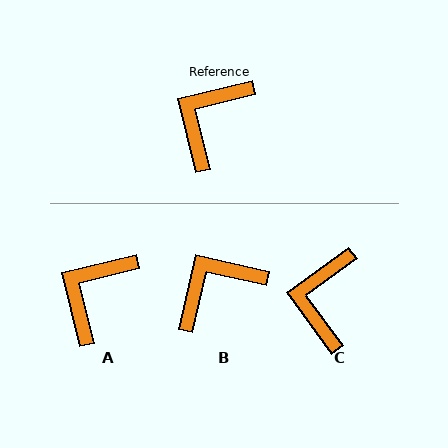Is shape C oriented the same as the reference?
No, it is off by about 22 degrees.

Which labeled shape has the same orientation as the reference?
A.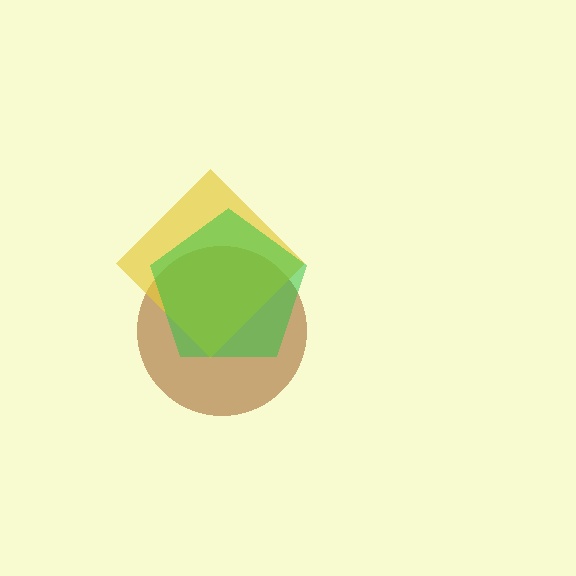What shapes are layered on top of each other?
The layered shapes are: a brown circle, a yellow diamond, a green pentagon.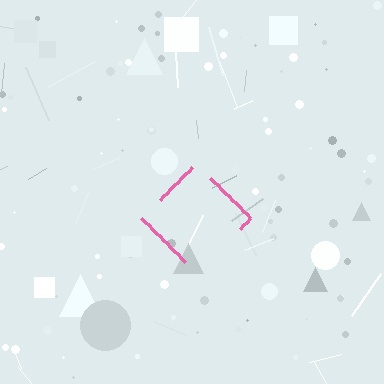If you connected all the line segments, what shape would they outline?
They would outline a diamond.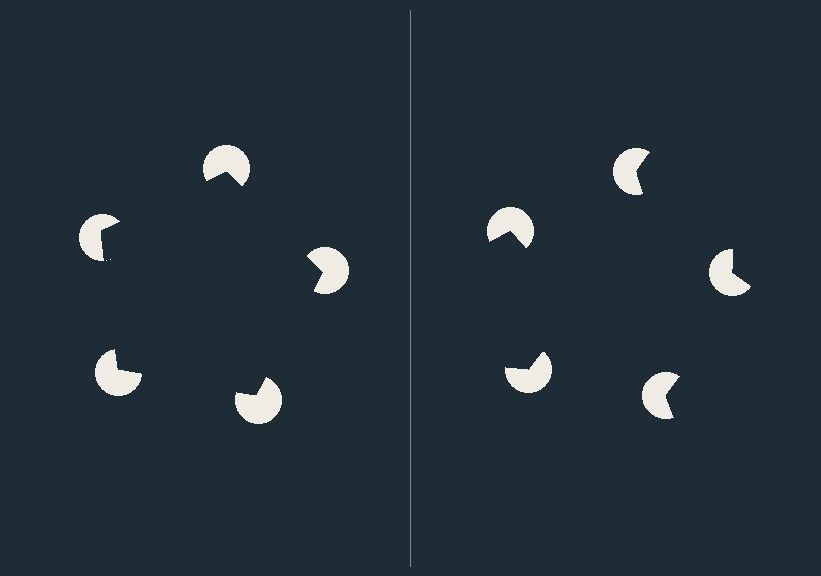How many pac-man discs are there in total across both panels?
10 — 5 on each side.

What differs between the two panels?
The pac-man discs are positioned identically on both sides; only the wedge orientations differ. On the left they align to a pentagon; on the right they are misaligned.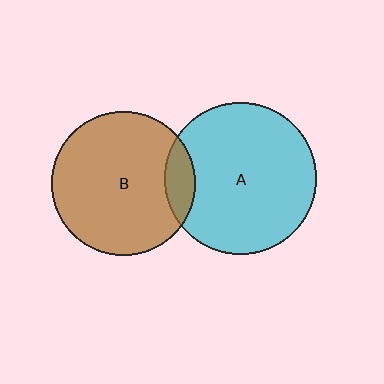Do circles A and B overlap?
Yes.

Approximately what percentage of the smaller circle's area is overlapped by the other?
Approximately 10%.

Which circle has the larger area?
Circle A (cyan).